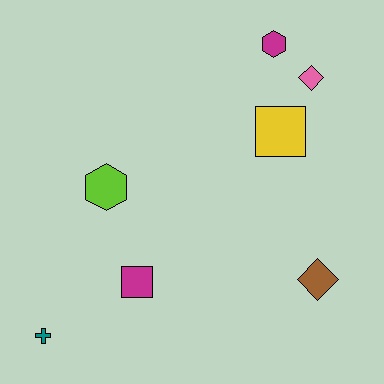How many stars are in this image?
There are no stars.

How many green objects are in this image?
There are no green objects.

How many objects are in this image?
There are 7 objects.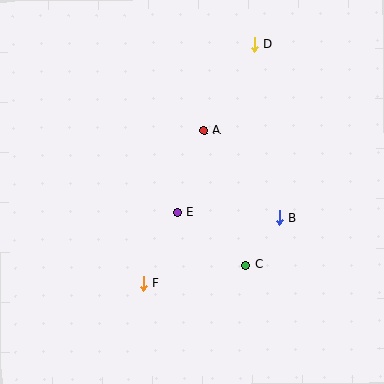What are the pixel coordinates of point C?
Point C is at (246, 265).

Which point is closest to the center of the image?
Point E at (178, 212) is closest to the center.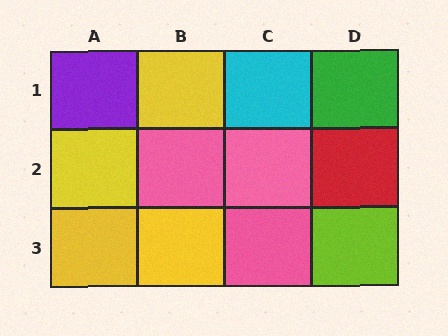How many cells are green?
1 cell is green.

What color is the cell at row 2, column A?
Yellow.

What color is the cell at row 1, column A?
Purple.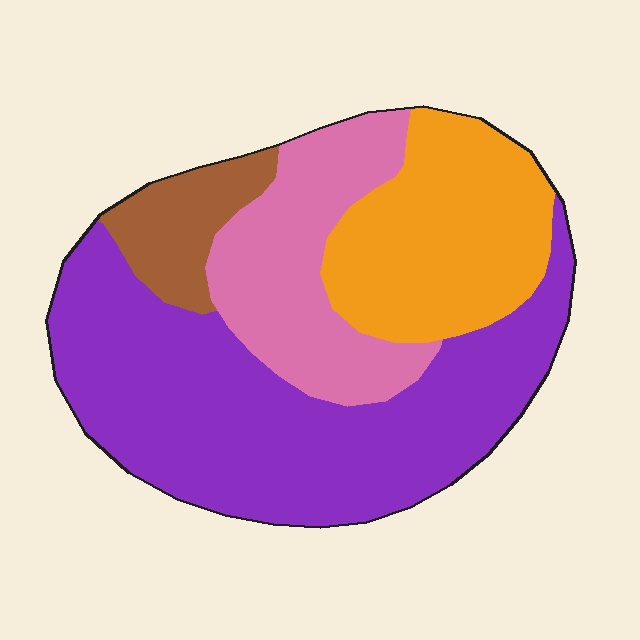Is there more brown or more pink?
Pink.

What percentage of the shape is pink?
Pink covers roughly 20% of the shape.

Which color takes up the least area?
Brown, at roughly 10%.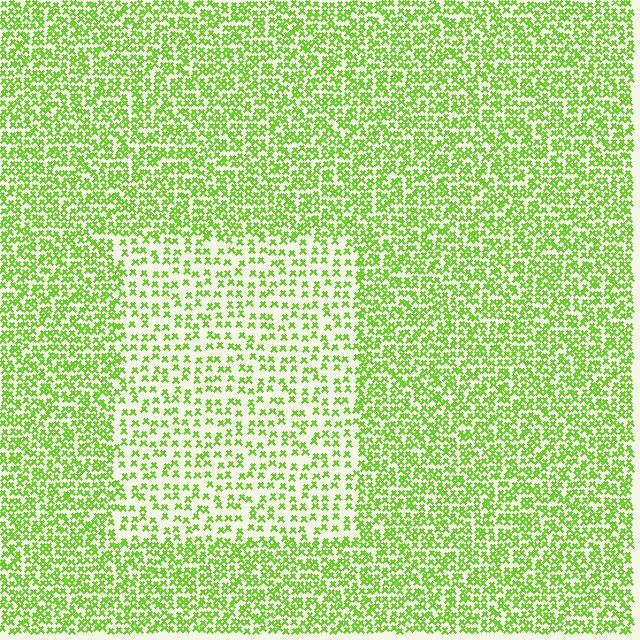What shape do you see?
I see a rectangle.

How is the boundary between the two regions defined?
The boundary is defined by a change in element density (approximately 2.0x ratio). All elements are the same color, size, and shape.